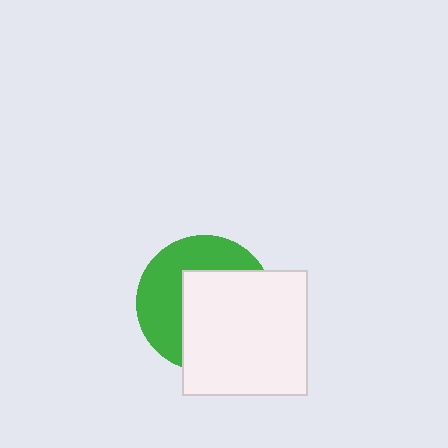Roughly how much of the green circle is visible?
A small part of it is visible (roughly 44%).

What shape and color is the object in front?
The object in front is a white square.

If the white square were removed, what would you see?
You would see the complete green circle.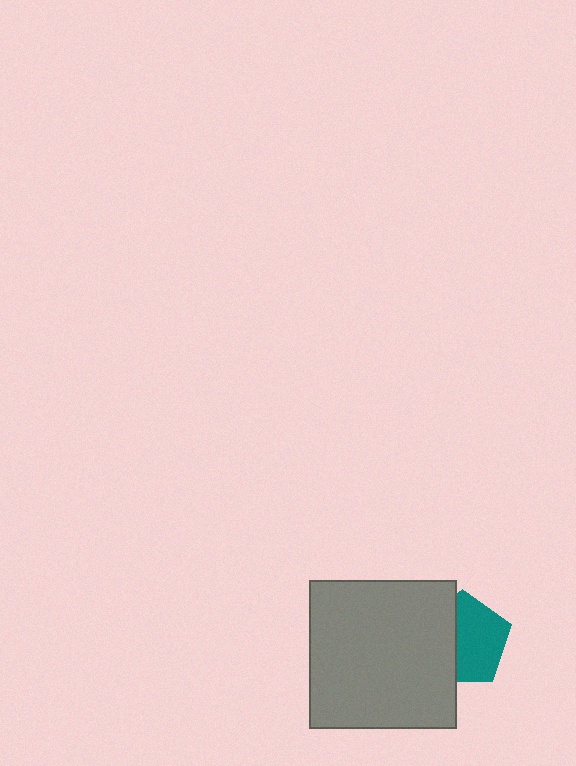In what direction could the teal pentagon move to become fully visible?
The teal pentagon could move right. That would shift it out from behind the gray square entirely.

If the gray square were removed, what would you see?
You would see the complete teal pentagon.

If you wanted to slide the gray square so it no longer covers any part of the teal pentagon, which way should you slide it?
Slide it left — that is the most direct way to separate the two shapes.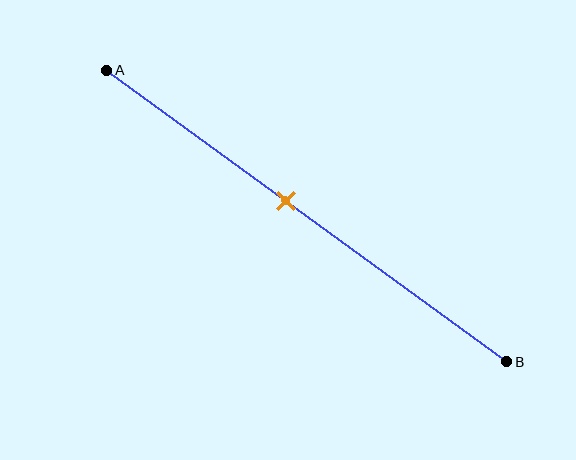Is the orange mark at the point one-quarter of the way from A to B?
No, the mark is at about 45% from A, not at the 25% one-quarter point.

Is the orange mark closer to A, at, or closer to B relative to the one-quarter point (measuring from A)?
The orange mark is closer to point B than the one-quarter point of segment AB.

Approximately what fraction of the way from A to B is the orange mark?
The orange mark is approximately 45% of the way from A to B.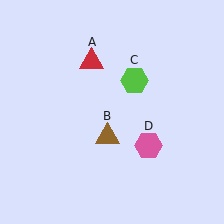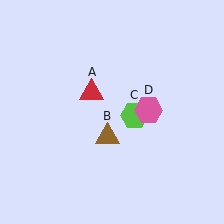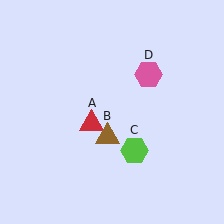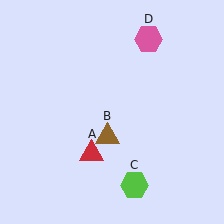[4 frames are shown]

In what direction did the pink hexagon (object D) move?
The pink hexagon (object D) moved up.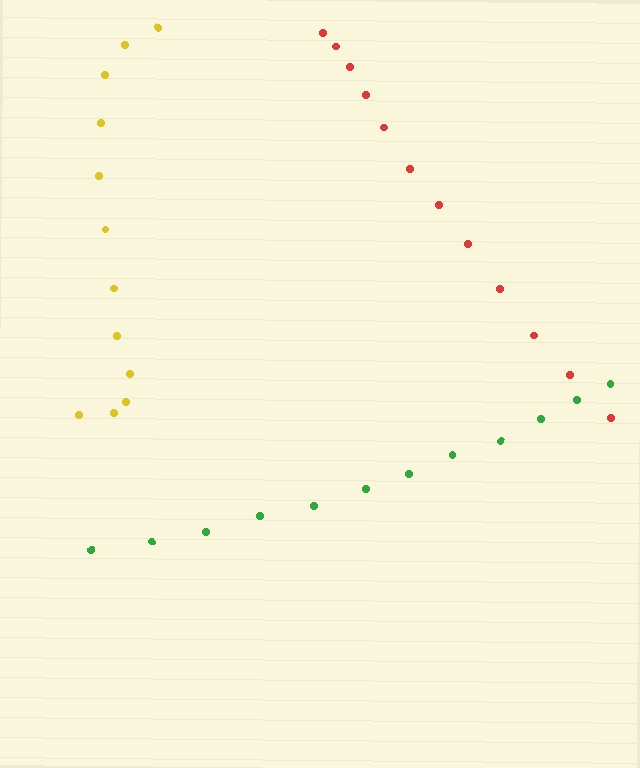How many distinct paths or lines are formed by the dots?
There are 3 distinct paths.